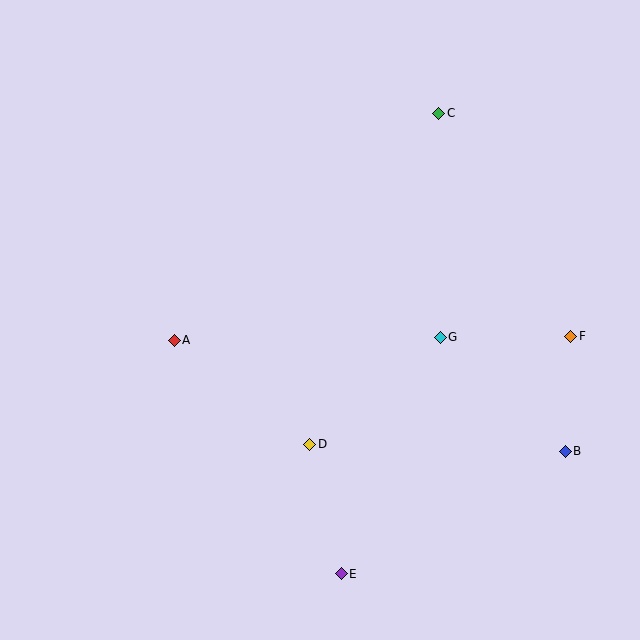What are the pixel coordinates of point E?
Point E is at (341, 574).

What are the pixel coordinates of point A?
Point A is at (174, 340).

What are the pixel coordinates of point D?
Point D is at (310, 444).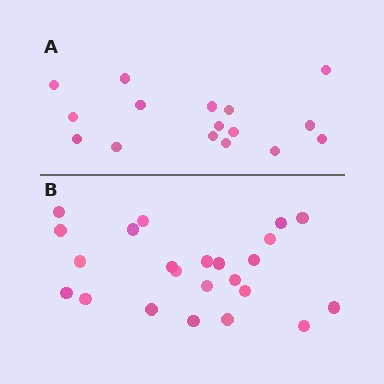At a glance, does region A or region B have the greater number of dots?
Region B (the bottom region) has more dots.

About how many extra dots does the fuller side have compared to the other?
Region B has roughly 8 or so more dots than region A.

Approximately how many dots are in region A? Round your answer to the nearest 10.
About 20 dots. (The exact count is 16, which rounds to 20.)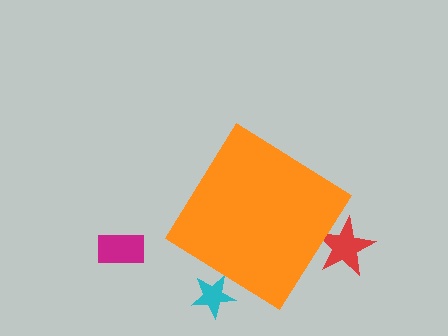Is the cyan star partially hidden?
Yes, the cyan star is partially hidden behind the orange diamond.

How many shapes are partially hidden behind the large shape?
2 shapes are partially hidden.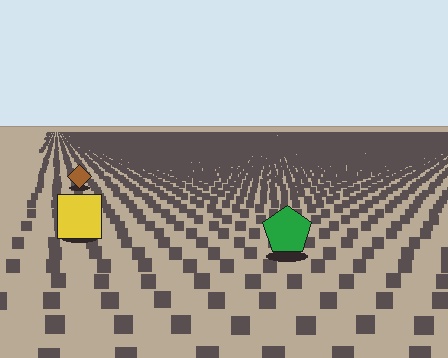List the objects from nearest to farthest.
From nearest to farthest: the green pentagon, the yellow square, the brown diamond.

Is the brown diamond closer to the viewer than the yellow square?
No. The yellow square is closer — you can tell from the texture gradient: the ground texture is coarser near it.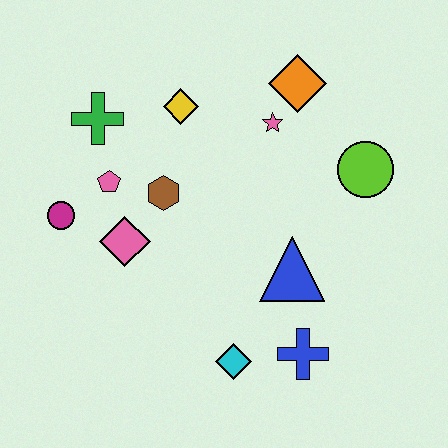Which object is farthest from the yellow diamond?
The blue cross is farthest from the yellow diamond.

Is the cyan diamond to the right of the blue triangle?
No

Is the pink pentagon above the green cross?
No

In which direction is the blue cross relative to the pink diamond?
The blue cross is to the right of the pink diamond.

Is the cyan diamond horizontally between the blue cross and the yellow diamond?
Yes